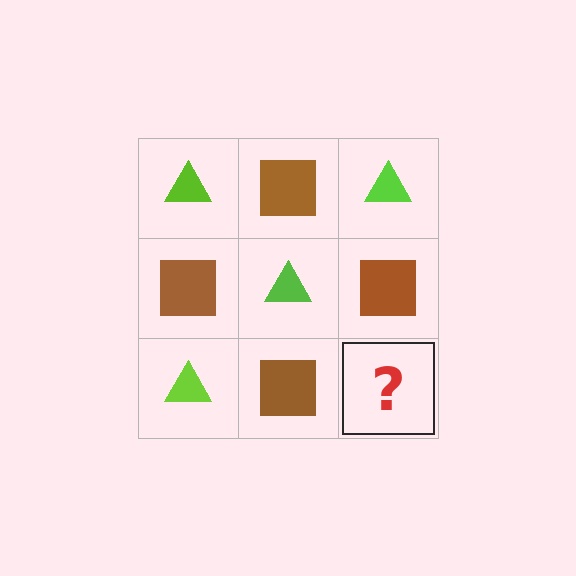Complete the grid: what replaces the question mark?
The question mark should be replaced with a lime triangle.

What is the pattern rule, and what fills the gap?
The rule is that it alternates lime triangle and brown square in a checkerboard pattern. The gap should be filled with a lime triangle.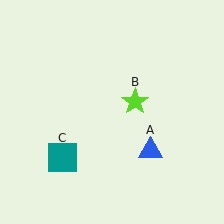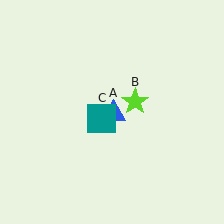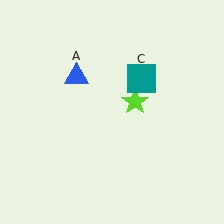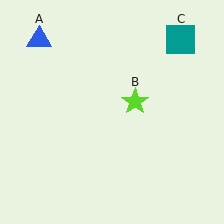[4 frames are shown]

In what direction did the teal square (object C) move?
The teal square (object C) moved up and to the right.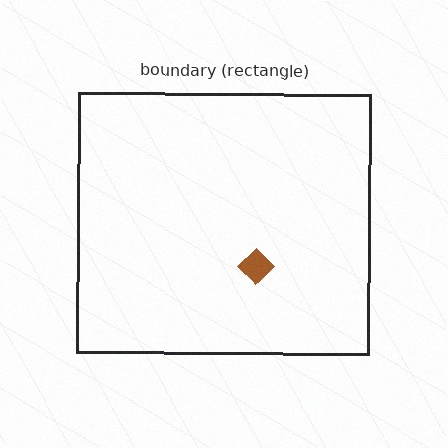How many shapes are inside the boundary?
1 inside, 0 outside.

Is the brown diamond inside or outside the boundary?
Inside.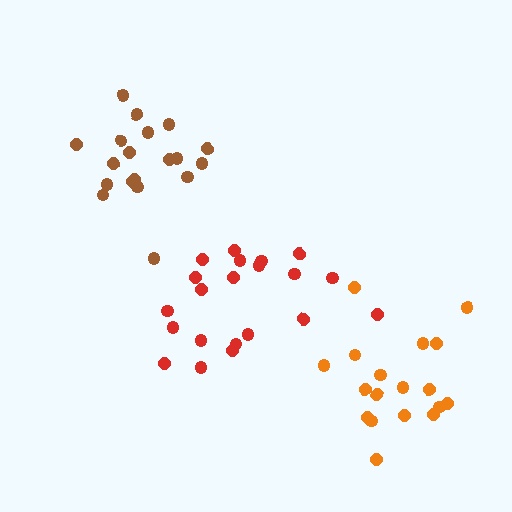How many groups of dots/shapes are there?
There are 3 groups.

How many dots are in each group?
Group 1: 21 dots, Group 2: 19 dots, Group 3: 18 dots (58 total).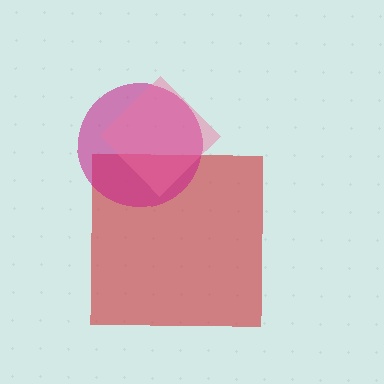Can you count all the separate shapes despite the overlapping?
Yes, there are 3 separate shapes.